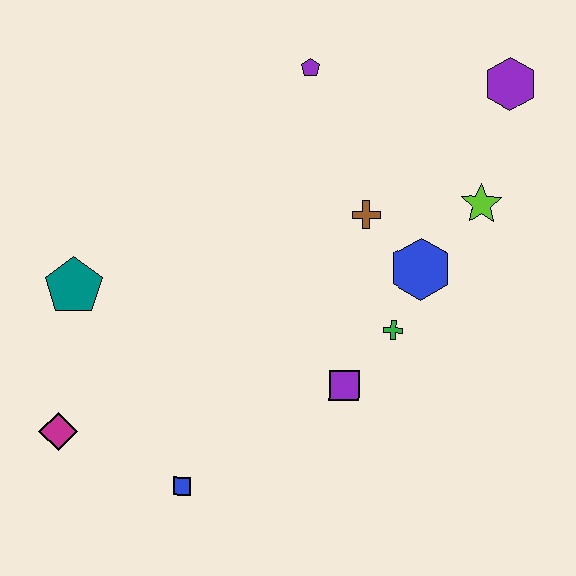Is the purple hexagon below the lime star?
No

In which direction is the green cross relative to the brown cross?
The green cross is below the brown cross.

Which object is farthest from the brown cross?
The magenta diamond is farthest from the brown cross.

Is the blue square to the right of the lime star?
No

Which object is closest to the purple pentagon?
The brown cross is closest to the purple pentagon.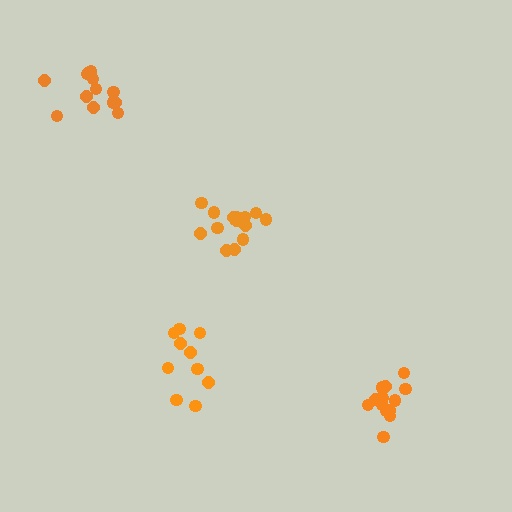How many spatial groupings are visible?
There are 4 spatial groupings.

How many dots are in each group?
Group 1: 13 dots, Group 2: 15 dots, Group 3: 13 dots, Group 4: 10 dots (51 total).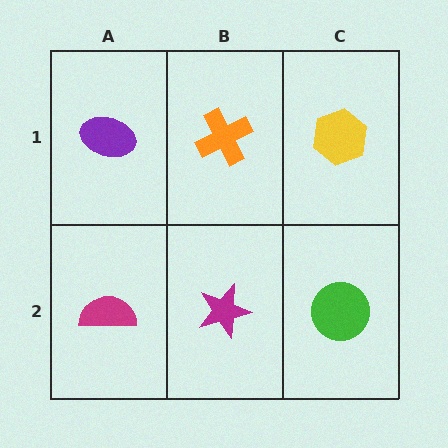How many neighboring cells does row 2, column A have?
2.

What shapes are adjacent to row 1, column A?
A magenta semicircle (row 2, column A), an orange cross (row 1, column B).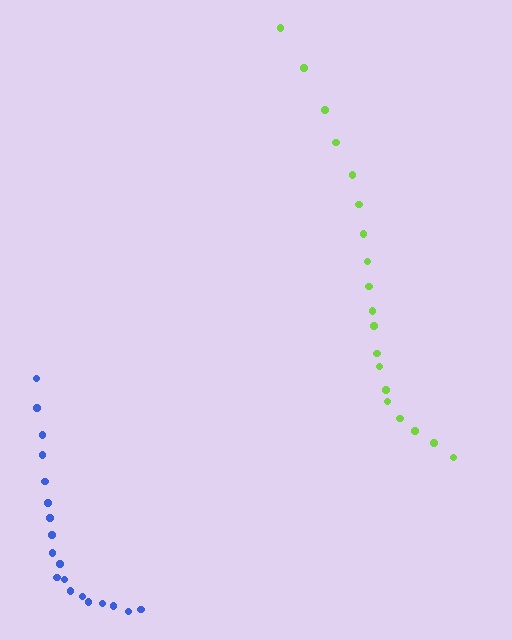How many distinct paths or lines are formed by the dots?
There are 2 distinct paths.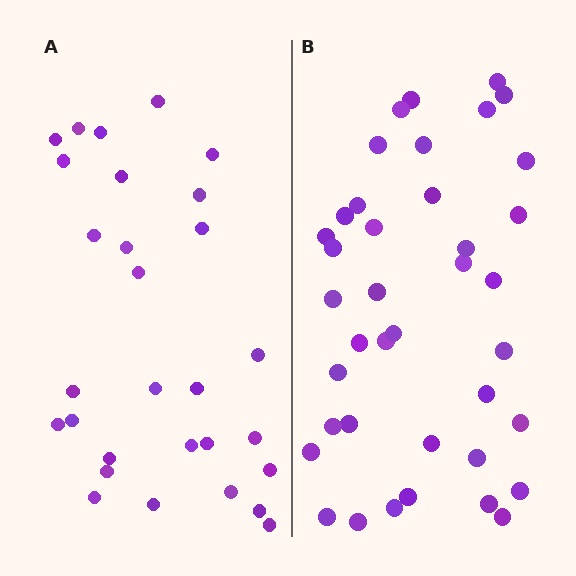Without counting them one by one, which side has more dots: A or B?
Region B (the right region) has more dots.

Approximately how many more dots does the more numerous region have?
Region B has roughly 10 or so more dots than region A.